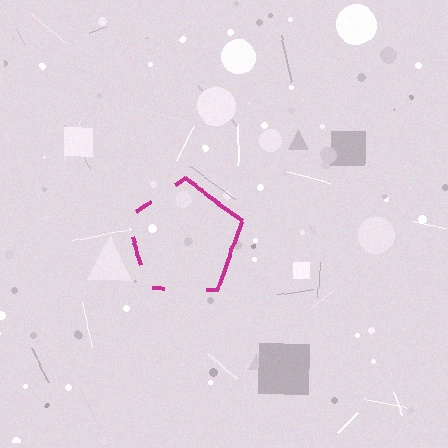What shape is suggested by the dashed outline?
The dashed outline suggests a pentagon.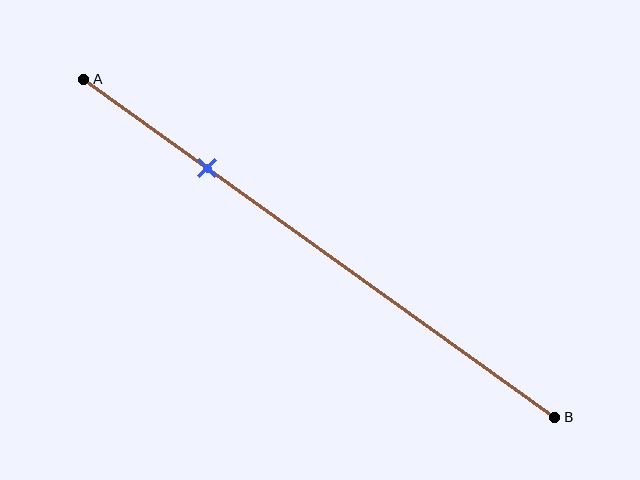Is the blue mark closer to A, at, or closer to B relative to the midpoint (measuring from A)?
The blue mark is closer to point A than the midpoint of segment AB.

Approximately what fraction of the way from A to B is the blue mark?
The blue mark is approximately 25% of the way from A to B.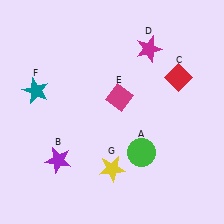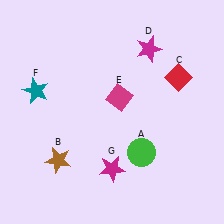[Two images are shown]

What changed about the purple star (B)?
In Image 1, B is purple. In Image 2, it changed to brown.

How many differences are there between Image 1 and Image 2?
There are 2 differences between the two images.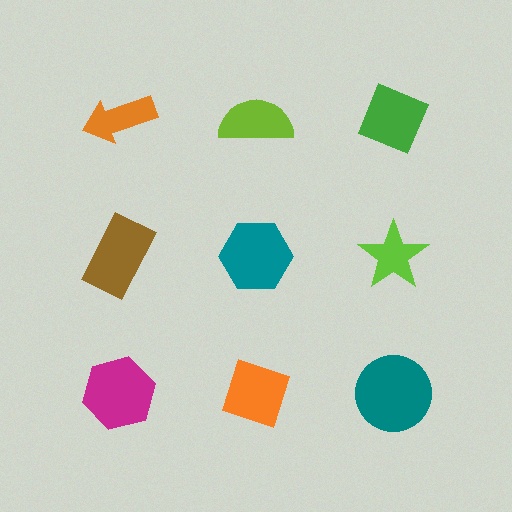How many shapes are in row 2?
3 shapes.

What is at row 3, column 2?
An orange diamond.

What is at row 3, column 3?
A teal circle.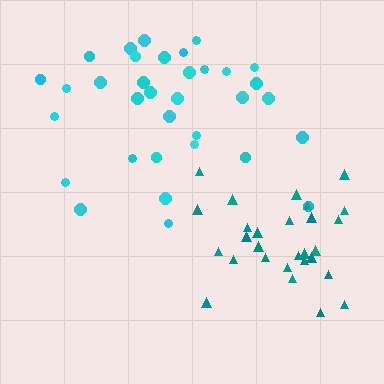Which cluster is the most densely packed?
Teal.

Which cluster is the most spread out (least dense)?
Cyan.